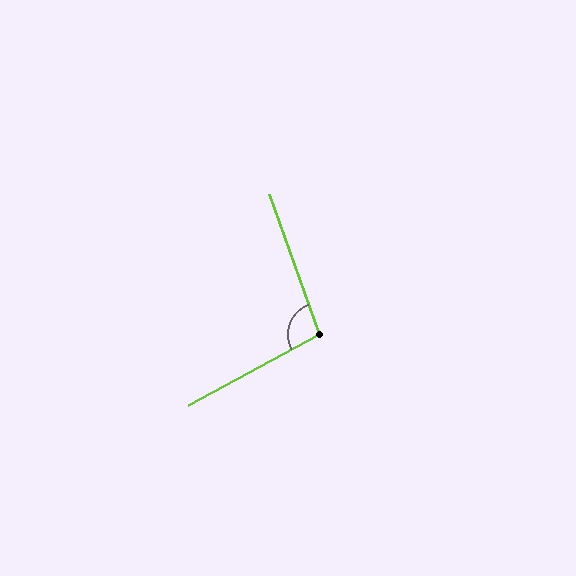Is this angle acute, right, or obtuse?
It is obtuse.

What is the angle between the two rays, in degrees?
Approximately 99 degrees.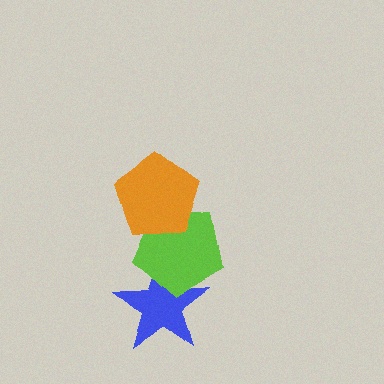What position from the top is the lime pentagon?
The lime pentagon is 2nd from the top.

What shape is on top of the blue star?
The lime pentagon is on top of the blue star.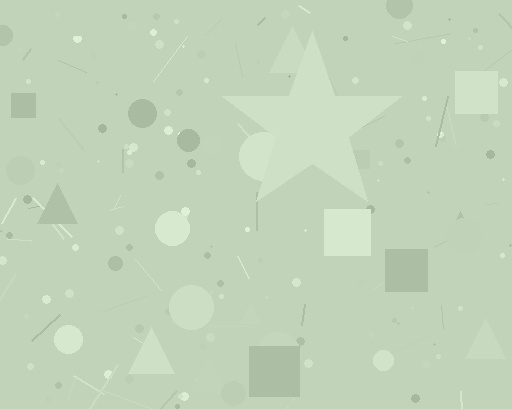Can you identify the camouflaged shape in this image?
The camouflaged shape is a star.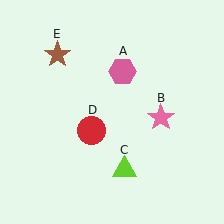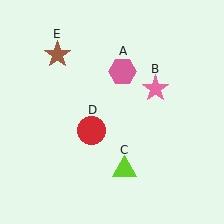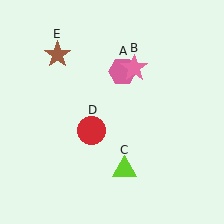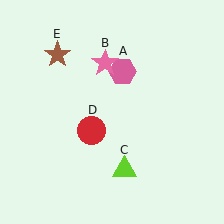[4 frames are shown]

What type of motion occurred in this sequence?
The pink star (object B) rotated counterclockwise around the center of the scene.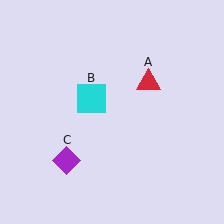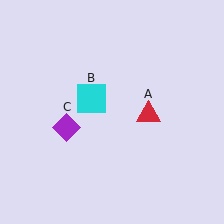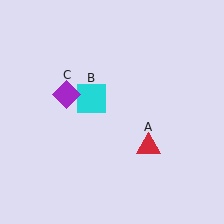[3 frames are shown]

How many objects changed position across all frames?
2 objects changed position: red triangle (object A), purple diamond (object C).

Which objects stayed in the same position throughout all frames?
Cyan square (object B) remained stationary.